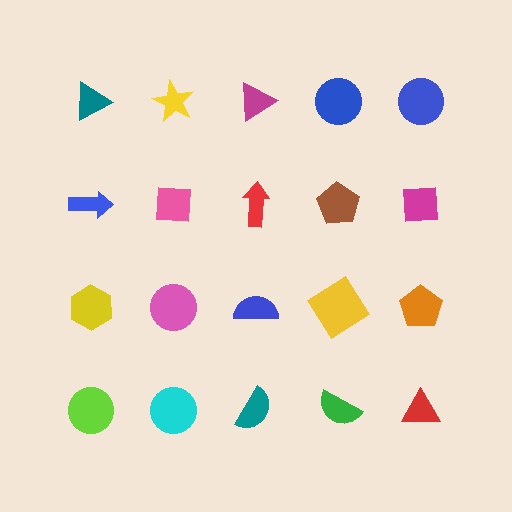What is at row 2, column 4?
A brown pentagon.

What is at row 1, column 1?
A teal triangle.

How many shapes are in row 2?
5 shapes.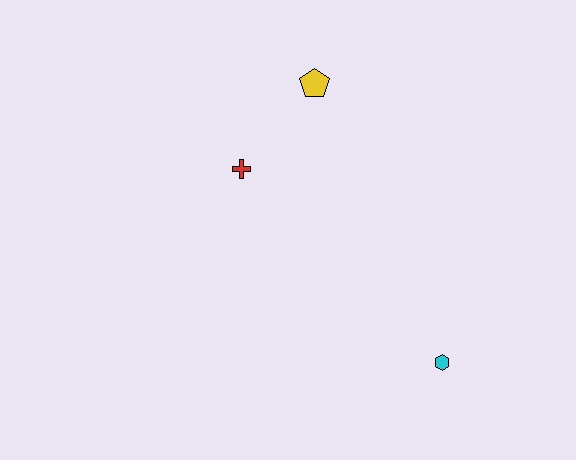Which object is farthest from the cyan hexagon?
The yellow pentagon is farthest from the cyan hexagon.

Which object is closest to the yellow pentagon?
The red cross is closest to the yellow pentagon.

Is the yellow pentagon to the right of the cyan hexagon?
No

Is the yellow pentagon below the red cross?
No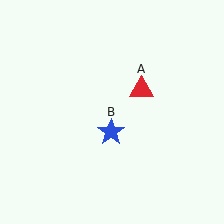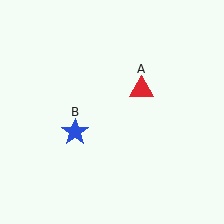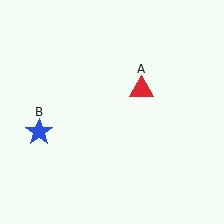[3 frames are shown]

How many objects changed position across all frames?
1 object changed position: blue star (object B).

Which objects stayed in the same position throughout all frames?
Red triangle (object A) remained stationary.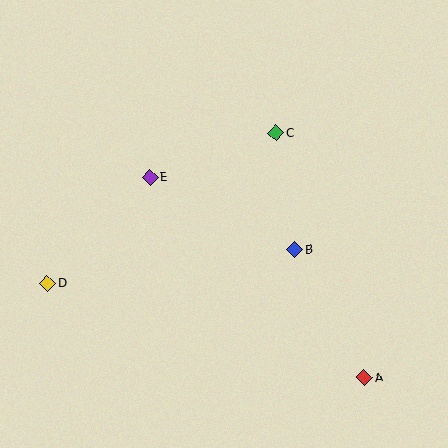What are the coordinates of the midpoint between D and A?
The midpoint between D and A is at (206, 331).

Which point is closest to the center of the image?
Point B at (295, 250) is closest to the center.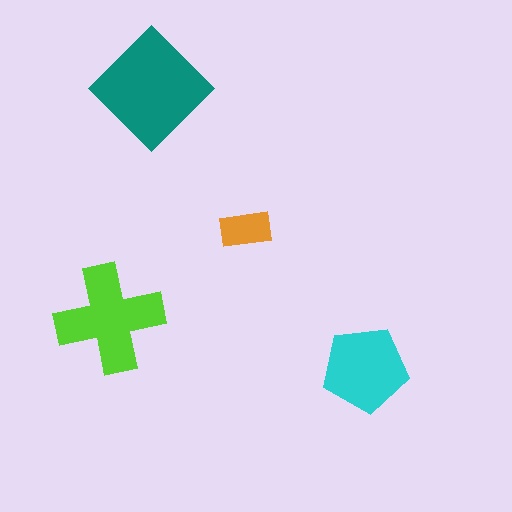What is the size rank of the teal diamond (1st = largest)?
1st.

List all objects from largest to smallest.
The teal diamond, the lime cross, the cyan pentagon, the orange rectangle.